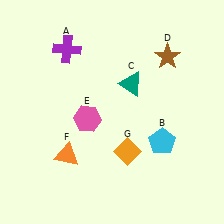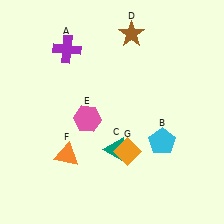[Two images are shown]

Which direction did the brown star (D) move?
The brown star (D) moved left.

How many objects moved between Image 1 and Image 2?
2 objects moved between the two images.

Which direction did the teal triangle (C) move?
The teal triangle (C) moved down.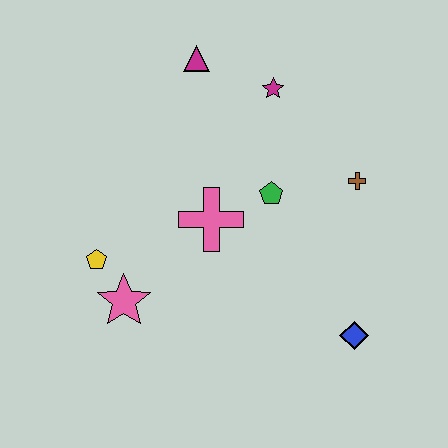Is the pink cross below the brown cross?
Yes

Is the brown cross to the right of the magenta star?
Yes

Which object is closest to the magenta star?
The magenta triangle is closest to the magenta star.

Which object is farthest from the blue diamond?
The magenta triangle is farthest from the blue diamond.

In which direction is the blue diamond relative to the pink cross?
The blue diamond is to the right of the pink cross.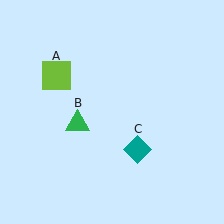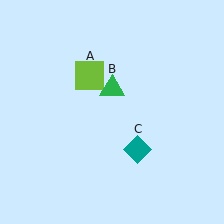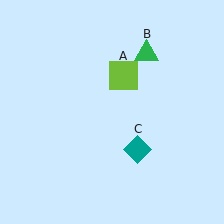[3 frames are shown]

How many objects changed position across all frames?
2 objects changed position: lime square (object A), green triangle (object B).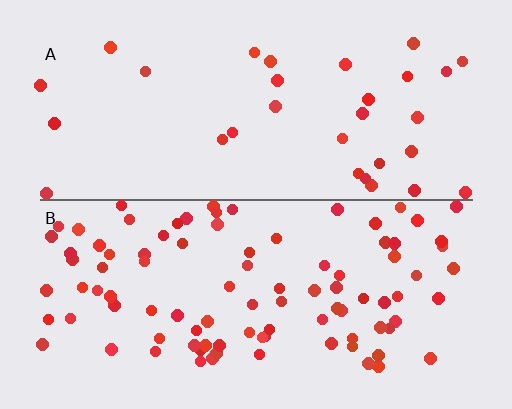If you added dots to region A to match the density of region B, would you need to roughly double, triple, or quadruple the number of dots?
Approximately triple.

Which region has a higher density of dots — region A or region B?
B (the bottom).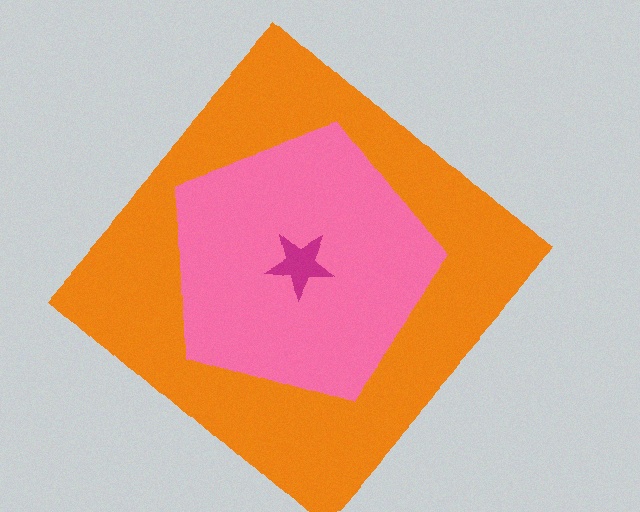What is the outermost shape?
The orange diamond.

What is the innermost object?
The magenta star.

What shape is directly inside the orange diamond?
The pink pentagon.